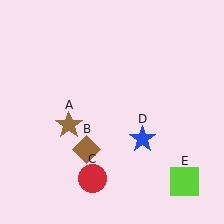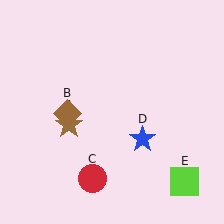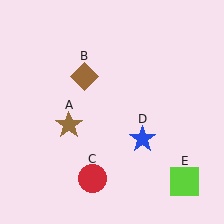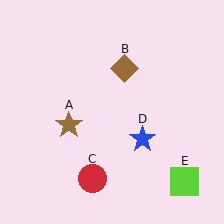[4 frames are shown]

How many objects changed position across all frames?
1 object changed position: brown diamond (object B).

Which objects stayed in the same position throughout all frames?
Brown star (object A) and red circle (object C) and blue star (object D) and lime square (object E) remained stationary.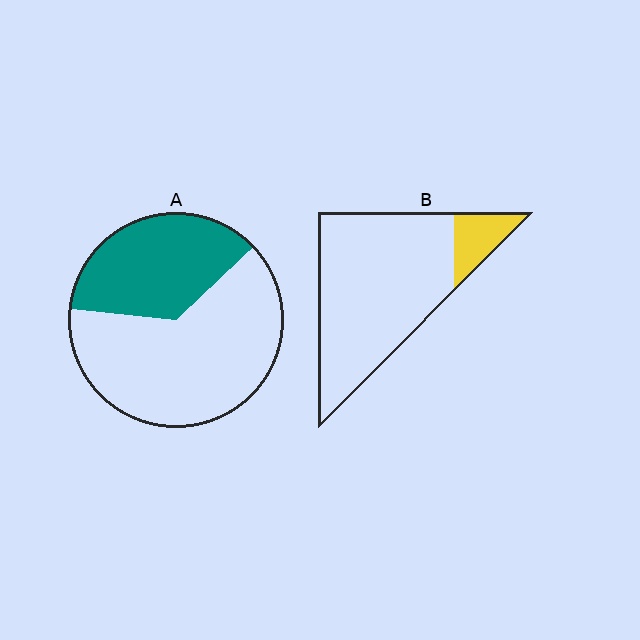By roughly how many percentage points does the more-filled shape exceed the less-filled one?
By roughly 25 percentage points (A over B).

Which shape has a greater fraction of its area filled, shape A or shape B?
Shape A.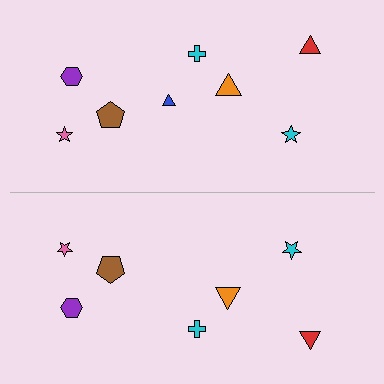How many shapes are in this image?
There are 15 shapes in this image.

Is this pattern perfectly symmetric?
No, the pattern is not perfectly symmetric. A blue triangle is missing from the bottom side.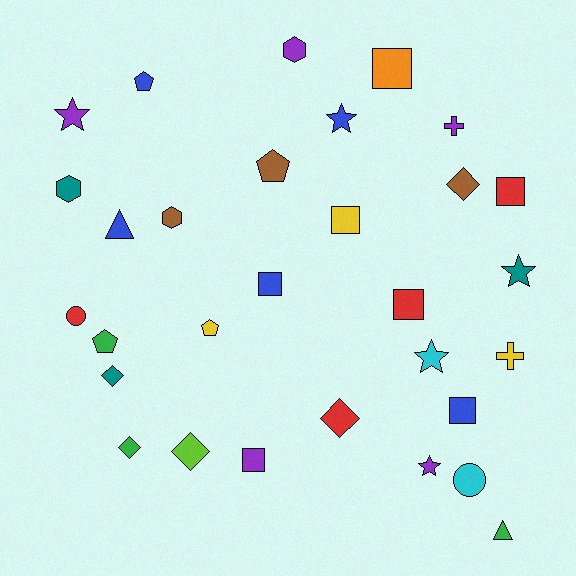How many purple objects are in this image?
There are 5 purple objects.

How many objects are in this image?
There are 30 objects.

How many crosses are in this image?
There are 2 crosses.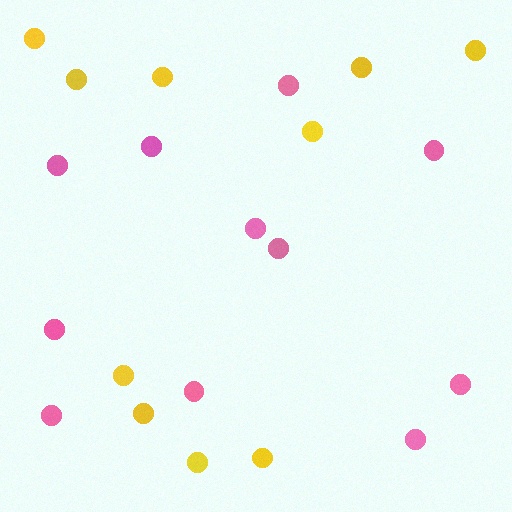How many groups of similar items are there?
There are 2 groups: one group of yellow circles (10) and one group of pink circles (11).